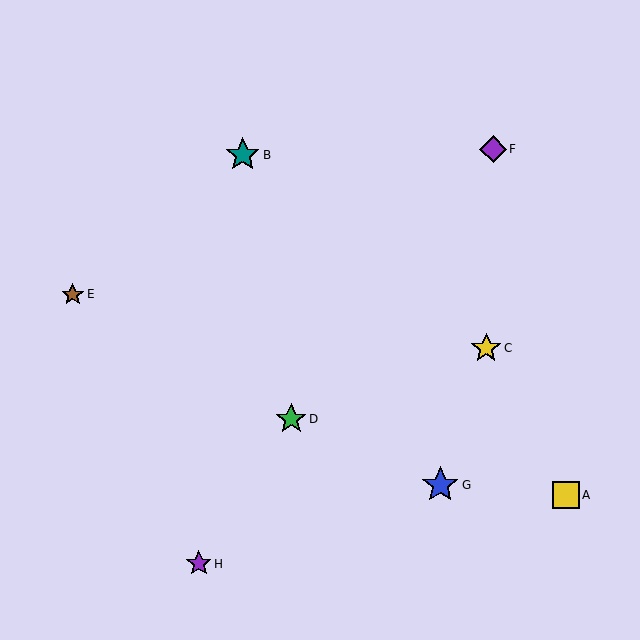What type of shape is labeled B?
Shape B is a teal star.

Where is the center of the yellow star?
The center of the yellow star is at (486, 348).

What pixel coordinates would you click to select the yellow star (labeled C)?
Click at (486, 348) to select the yellow star C.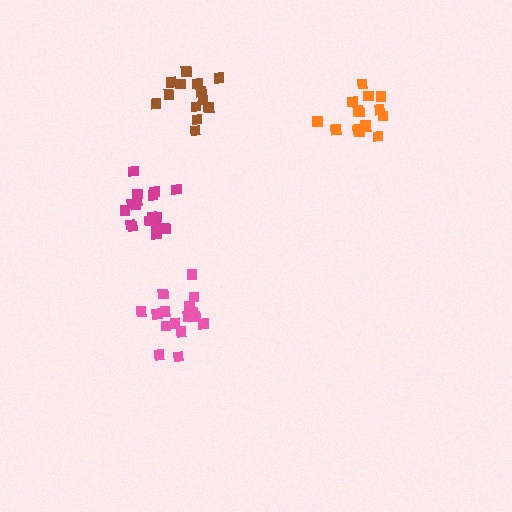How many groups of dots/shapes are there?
There are 4 groups.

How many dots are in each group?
Group 1: 15 dots, Group 2: 13 dots, Group 3: 16 dots, Group 4: 17 dots (61 total).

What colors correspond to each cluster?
The clusters are colored: orange, brown, pink, magenta.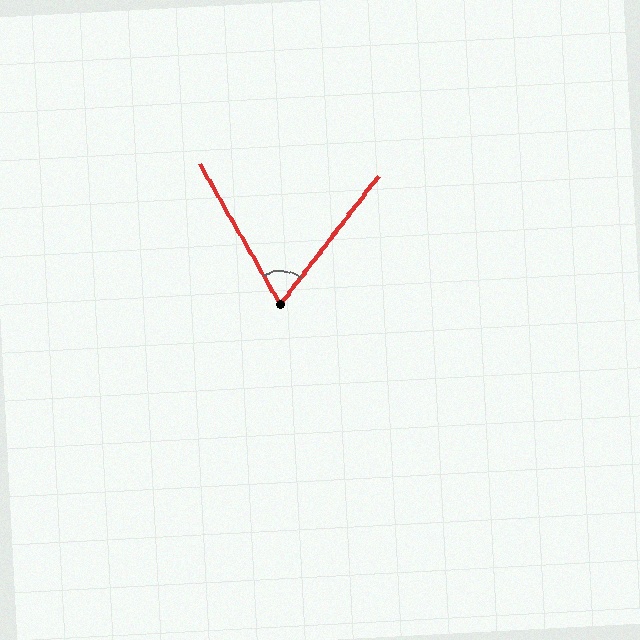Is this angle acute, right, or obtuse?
It is acute.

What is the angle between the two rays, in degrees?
Approximately 67 degrees.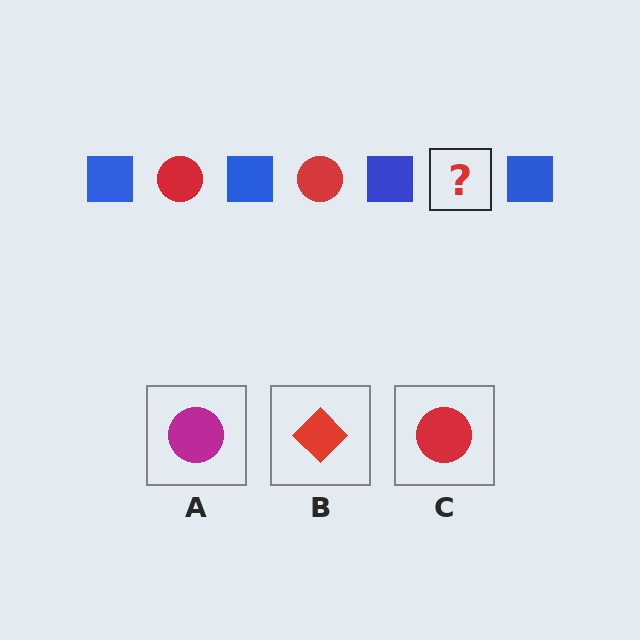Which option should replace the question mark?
Option C.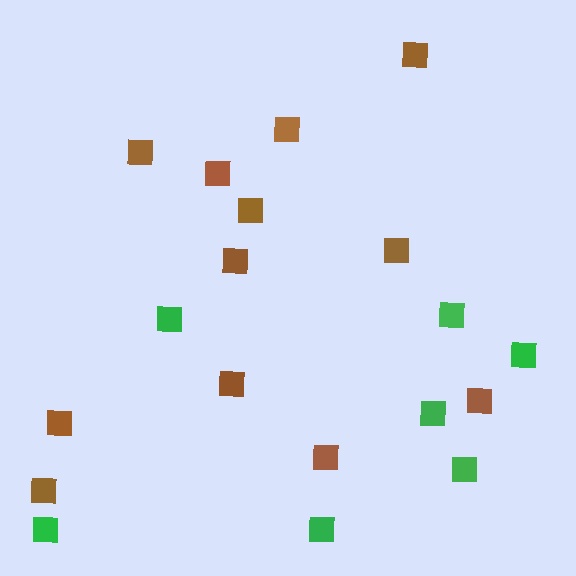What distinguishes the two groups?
There are 2 groups: one group of green squares (7) and one group of brown squares (12).